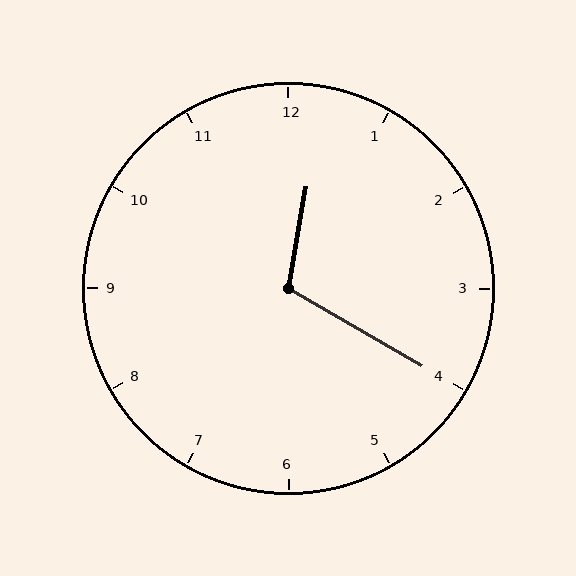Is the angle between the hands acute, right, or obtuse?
It is obtuse.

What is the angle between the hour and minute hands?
Approximately 110 degrees.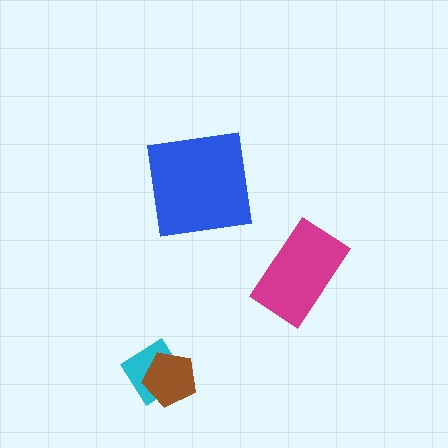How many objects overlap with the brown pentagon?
1 object overlaps with the brown pentagon.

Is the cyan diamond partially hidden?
Yes, it is partially covered by another shape.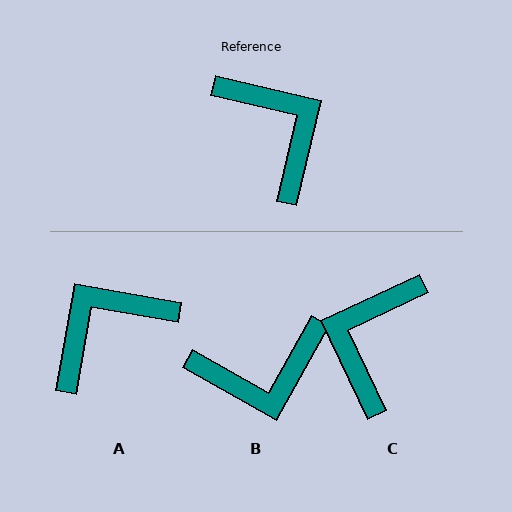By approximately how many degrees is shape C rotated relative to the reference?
Approximately 128 degrees counter-clockwise.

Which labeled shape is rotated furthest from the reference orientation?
C, about 128 degrees away.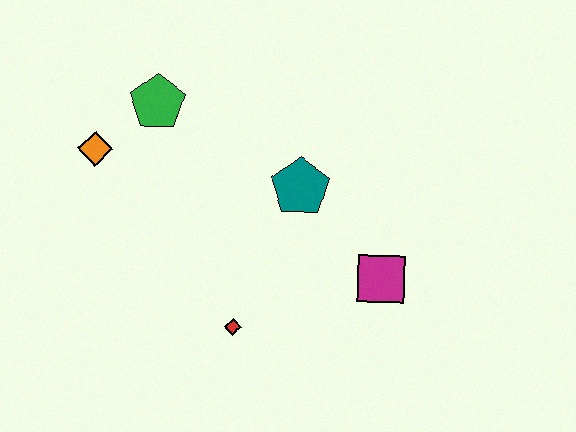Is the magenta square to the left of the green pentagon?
No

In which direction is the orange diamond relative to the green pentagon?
The orange diamond is to the left of the green pentagon.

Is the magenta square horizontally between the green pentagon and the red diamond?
No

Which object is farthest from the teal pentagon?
The orange diamond is farthest from the teal pentagon.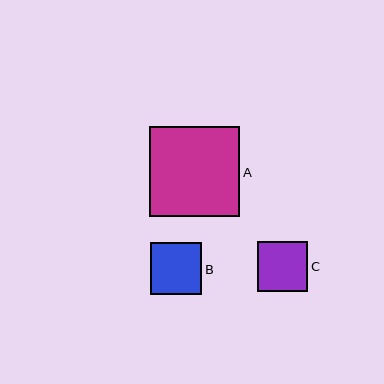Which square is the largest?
Square A is the largest with a size of approximately 90 pixels.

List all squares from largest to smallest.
From largest to smallest: A, B, C.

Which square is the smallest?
Square C is the smallest with a size of approximately 50 pixels.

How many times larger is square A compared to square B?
Square A is approximately 1.7 times the size of square B.